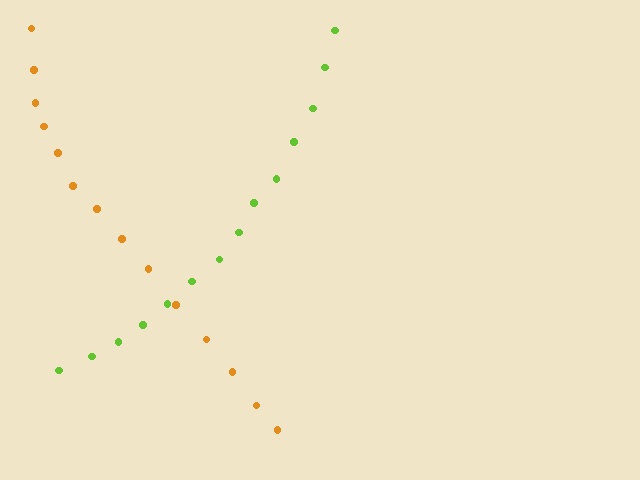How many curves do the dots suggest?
There are 2 distinct paths.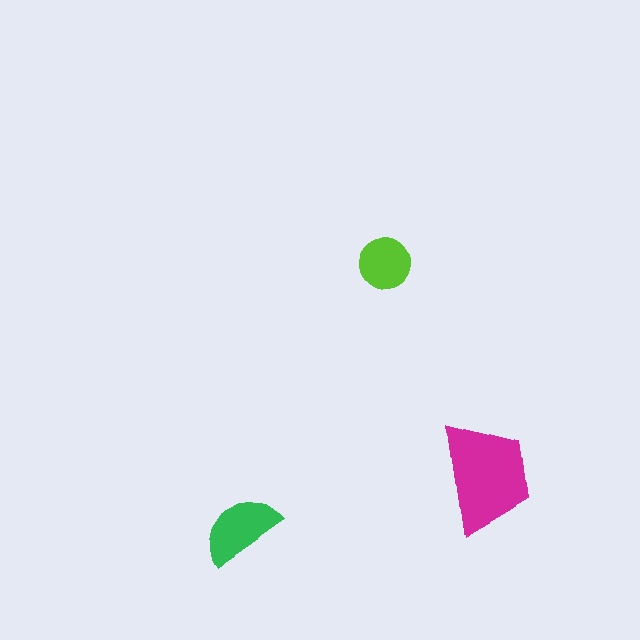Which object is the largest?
The magenta trapezoid.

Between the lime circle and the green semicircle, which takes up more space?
The green semicircle.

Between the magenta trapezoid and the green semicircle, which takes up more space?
The magenta trapezoid.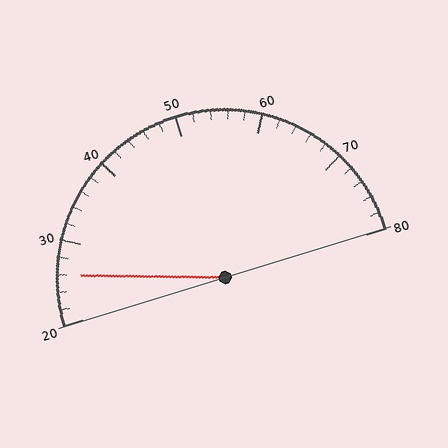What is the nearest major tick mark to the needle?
The nearest major tick mark is 30.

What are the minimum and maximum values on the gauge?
The gauge ranges from 20 to 80.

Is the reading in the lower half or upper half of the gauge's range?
The reading is in the lower half of the range (20 to 80).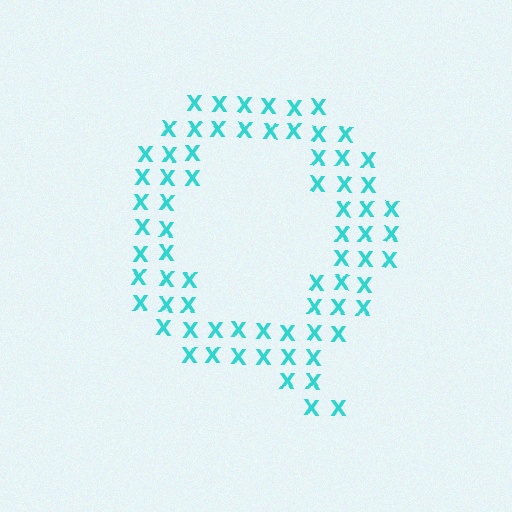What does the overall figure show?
The overall figure shows the letter Q.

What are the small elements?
The small elements are letter X's.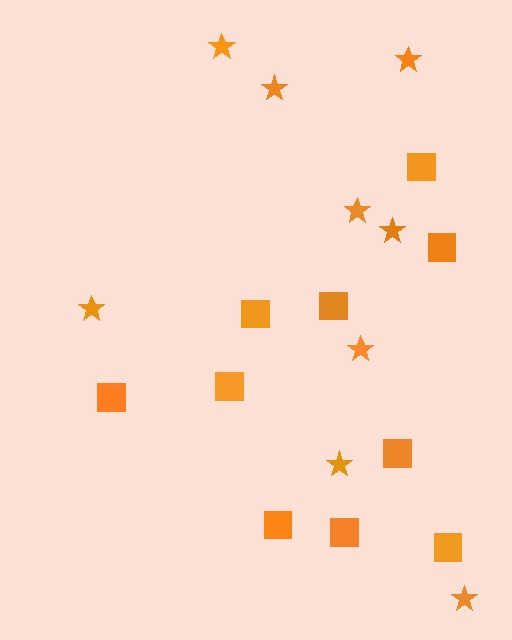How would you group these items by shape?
There are 2 groups: one group of squares (10) and one group of stars (9).